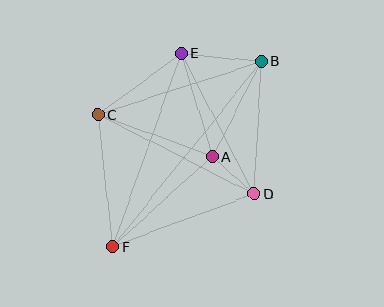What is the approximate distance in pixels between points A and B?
The distance between A and B is approximately 107 pixels.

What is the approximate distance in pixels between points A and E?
The distance between A and E is approximately 107 pixels.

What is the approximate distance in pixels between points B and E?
The distance between B and E is approximately 80 pixels.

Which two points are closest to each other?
Points A and D are closest to each other.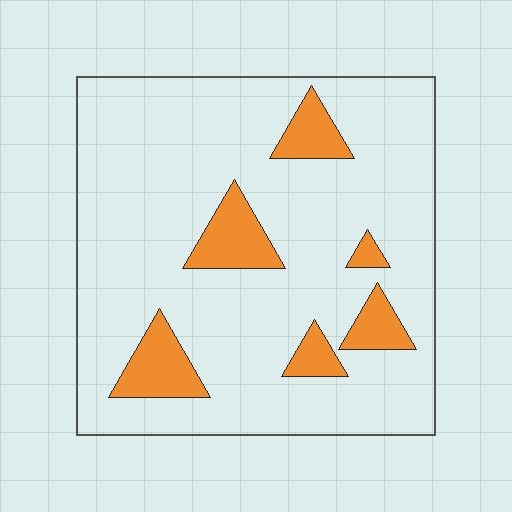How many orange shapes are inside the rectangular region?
6.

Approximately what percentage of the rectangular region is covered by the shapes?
Approximately 15%.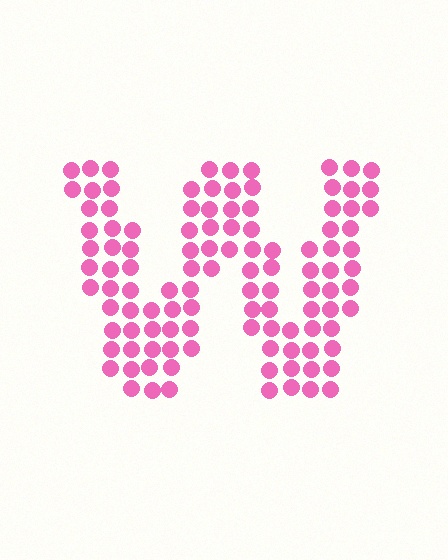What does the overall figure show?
The overall figure shows the letter W.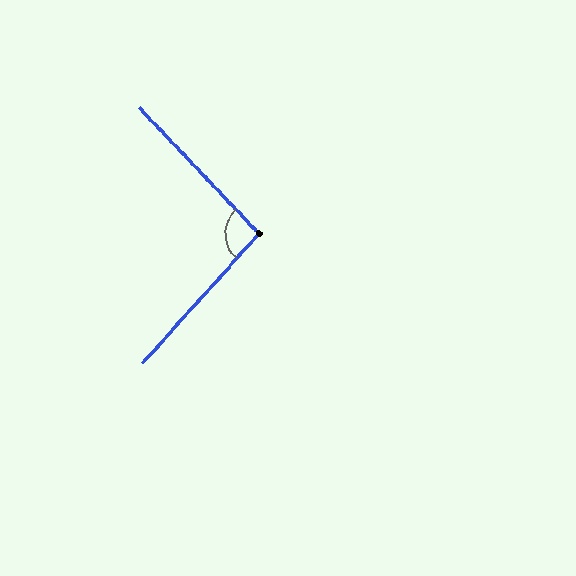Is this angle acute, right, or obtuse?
It is approximately a right angle.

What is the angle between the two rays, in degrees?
Approximately 95 degrees.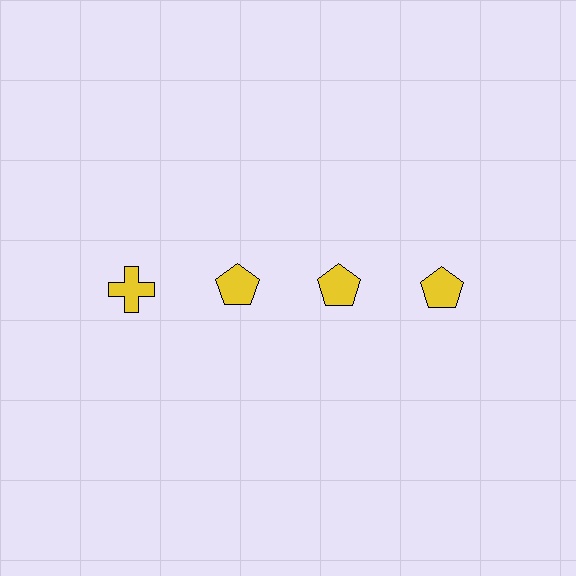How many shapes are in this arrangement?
There are 4 shapes arranged in a grid pattern.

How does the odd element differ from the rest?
It has a different shape: cross instead of pentagon.